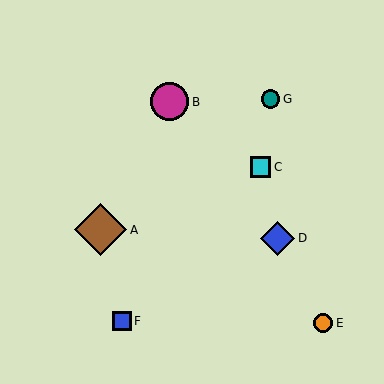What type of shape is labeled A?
Shape A is a brown diamond.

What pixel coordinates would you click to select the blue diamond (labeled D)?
Click at (278, 238) to select the blue diamond D.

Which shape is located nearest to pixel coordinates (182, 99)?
The magenta circle (labeled B) at (170, 102) is nearest to that location.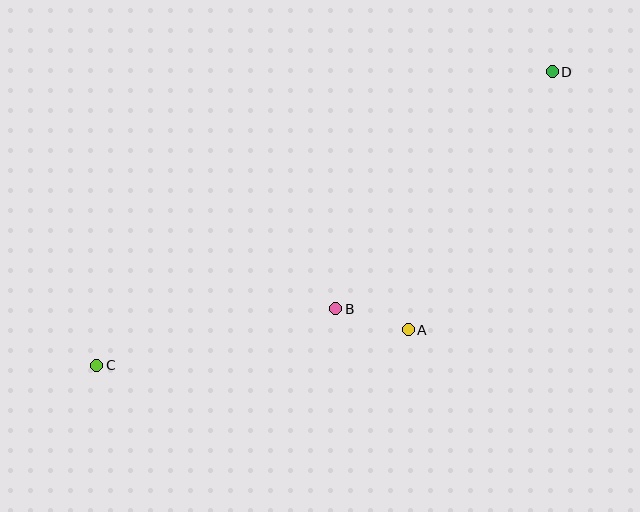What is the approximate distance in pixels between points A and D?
The distance between A and D is approximately 295 pixels.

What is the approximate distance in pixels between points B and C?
The distance between B and C is approximately 245 pixels.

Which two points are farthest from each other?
Points C and D are farthest from each other.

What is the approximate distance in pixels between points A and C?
The distance between A and C is approximately 314 pixels.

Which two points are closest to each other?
Points A and B are closest to each other.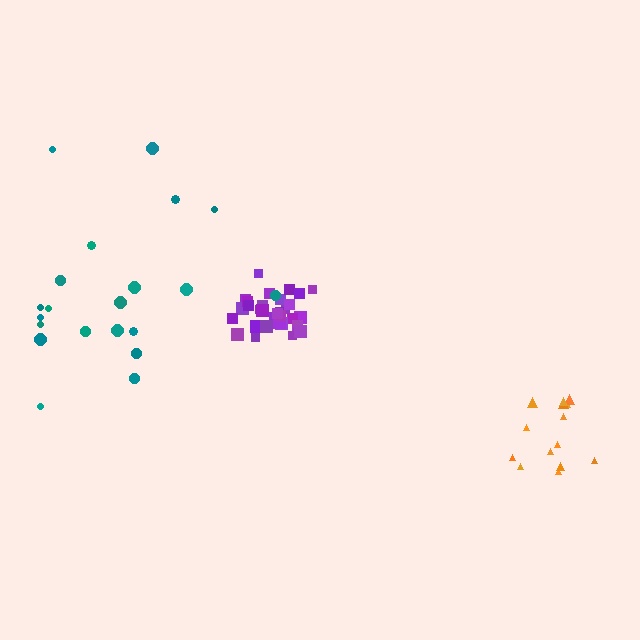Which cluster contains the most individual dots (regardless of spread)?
Purple (33).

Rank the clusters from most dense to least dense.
purple, orange, teal.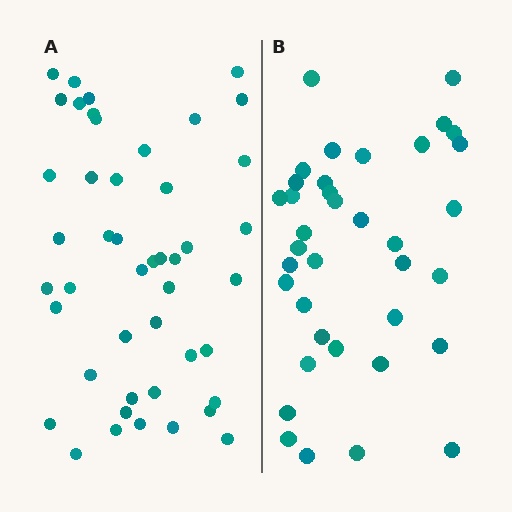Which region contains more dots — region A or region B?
Region A (the left region) has more dots.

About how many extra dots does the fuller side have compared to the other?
Region A has roughly 8 or so more dots than region B.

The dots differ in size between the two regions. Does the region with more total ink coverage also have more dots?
No. Region B has more total ink coverage because its dots are larger, but region A actually contains more individual dots. Total area can be misleading — the number of items is what matters here.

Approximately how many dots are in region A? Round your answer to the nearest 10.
About 50 dots. (The exact count is 46, which rounds to 50.)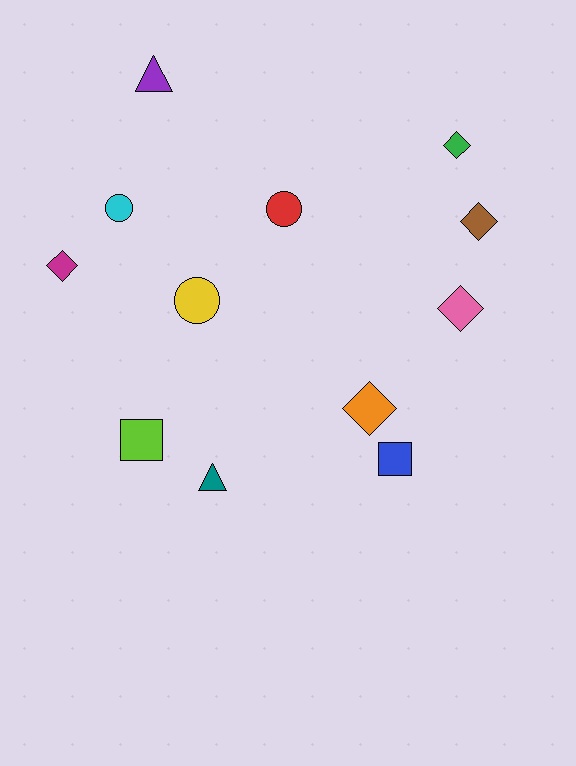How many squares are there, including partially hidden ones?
There are 2 squares.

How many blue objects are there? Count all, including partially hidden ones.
There is 1 blue object.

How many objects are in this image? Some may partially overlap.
There are 12 objects.